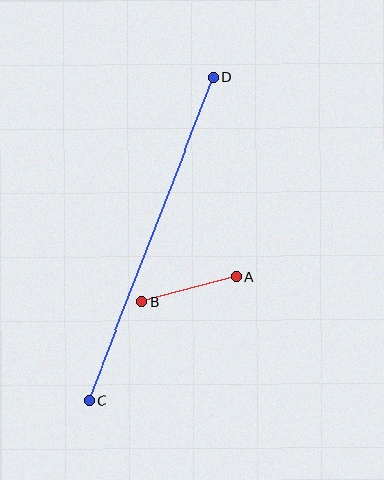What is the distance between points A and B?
The distance is approximately 97 pixels.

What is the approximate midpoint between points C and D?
The midpoint is at approximately (151, 239) pixels.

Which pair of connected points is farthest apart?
Points C and D are farthest apart.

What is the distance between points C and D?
The distance is approximately 346 pixels.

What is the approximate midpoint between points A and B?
The midpoint is at approximately (189, 289) pixels.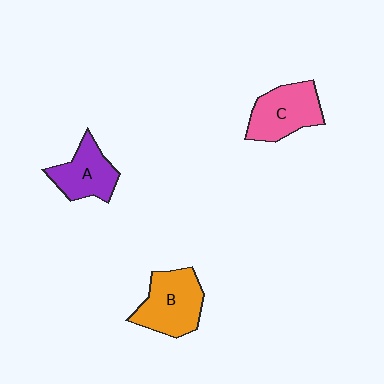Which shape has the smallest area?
Shape A (purple).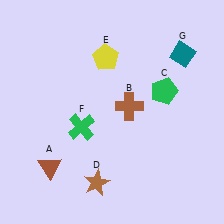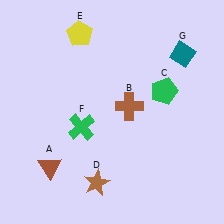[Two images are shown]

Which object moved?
The yellow pentagon (E) moved left.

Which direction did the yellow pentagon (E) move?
The yellow pentagon (E) moved left.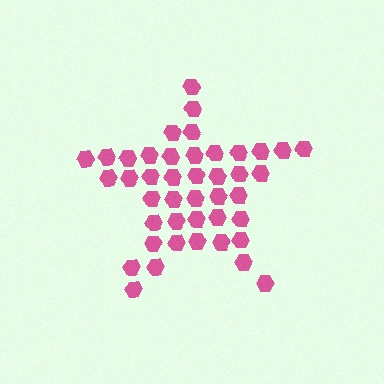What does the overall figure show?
The overall figure shows a star.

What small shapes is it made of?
It is made of small hexagons.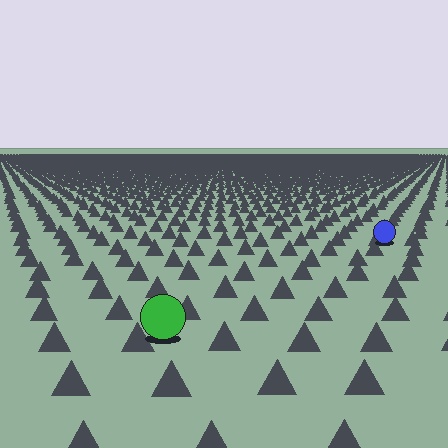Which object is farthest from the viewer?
The blue circle is farthest from the viewer. It appears smaller and the ground texture around it is denser.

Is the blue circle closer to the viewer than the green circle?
No. The green circle is closer — you can tell from the texture gradient: the ground texture is coarser near it.